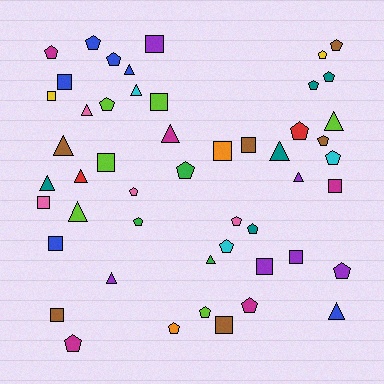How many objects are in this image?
There are 50 objects.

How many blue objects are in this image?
There are 6 blue objects.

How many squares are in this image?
There are 14 squares.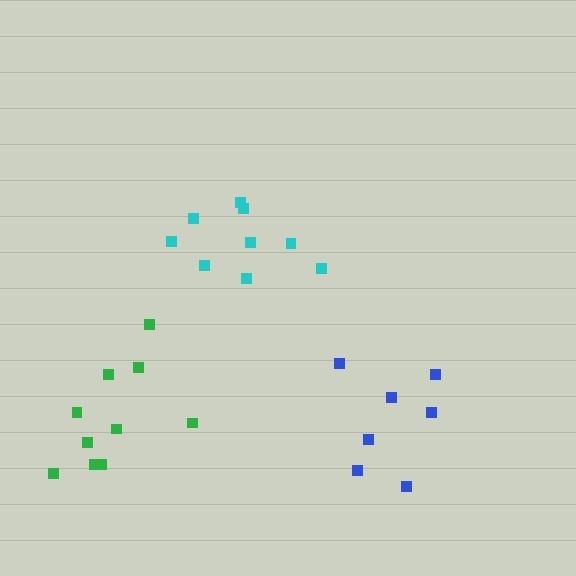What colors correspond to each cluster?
The clusters are colored: cyan, green, blue.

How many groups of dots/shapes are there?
There are 3 groups.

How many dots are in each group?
Group 1: 9 dots, Group 2: 10 dots, Group 3: 7 dots (26 total).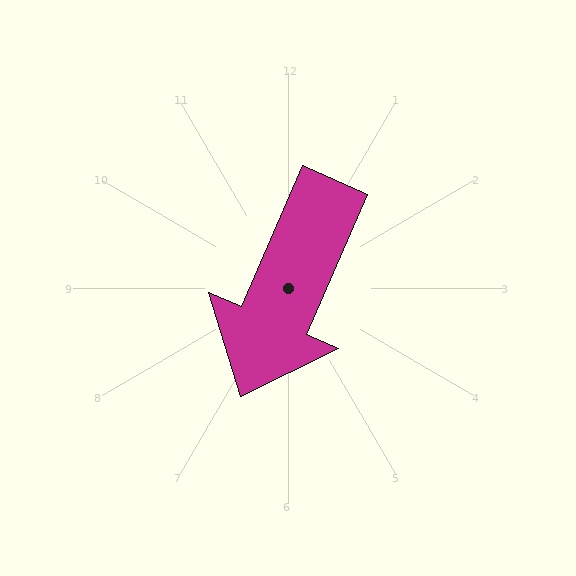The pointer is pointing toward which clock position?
Roughly 7 o'clock.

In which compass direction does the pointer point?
Southwest.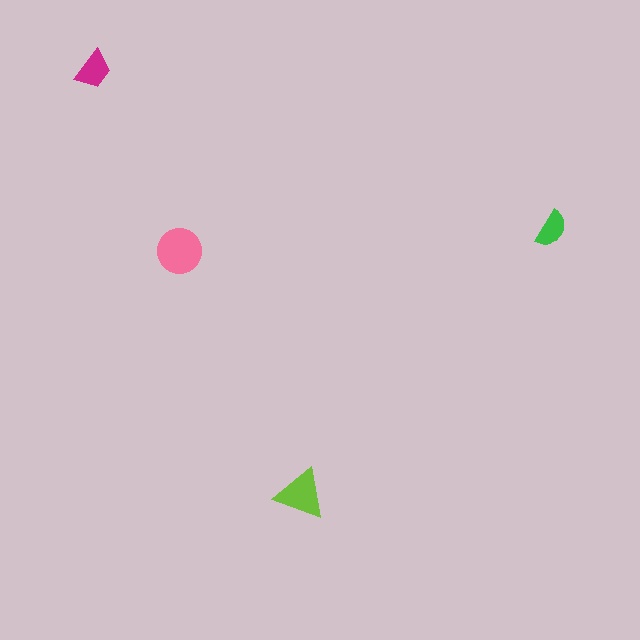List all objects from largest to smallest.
The pink circle, the lime triangle, the magenta trapezoid, the green semicircle.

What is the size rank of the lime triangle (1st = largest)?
2nd.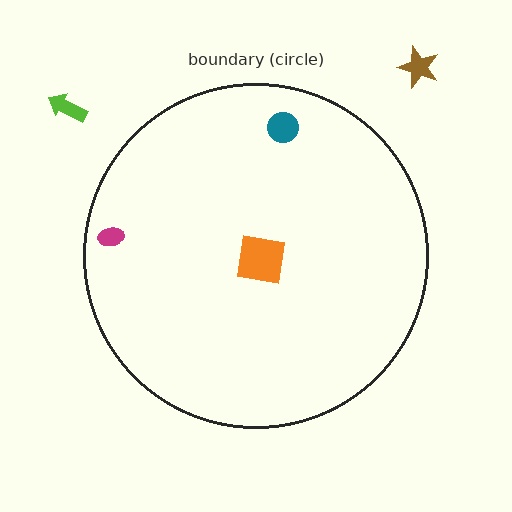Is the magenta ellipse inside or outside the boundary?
Inside.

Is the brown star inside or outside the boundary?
Outside.